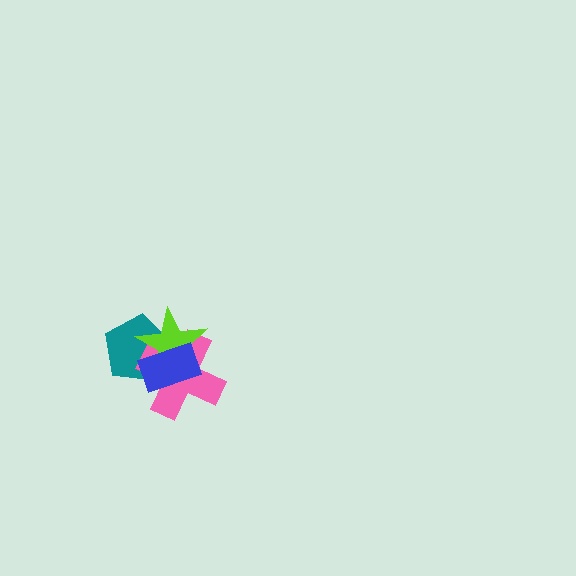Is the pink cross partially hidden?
Yes, it is partially covered by another shape.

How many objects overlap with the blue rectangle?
3 objects overlap with the blue rectangle.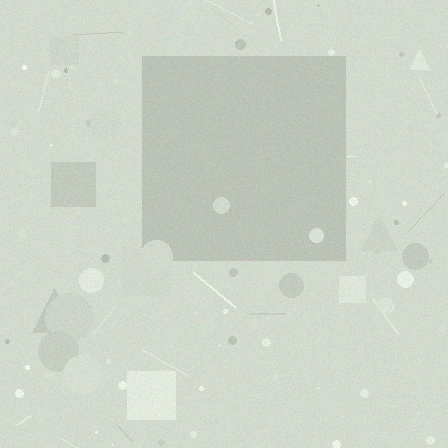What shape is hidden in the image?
A square is hidden in the image.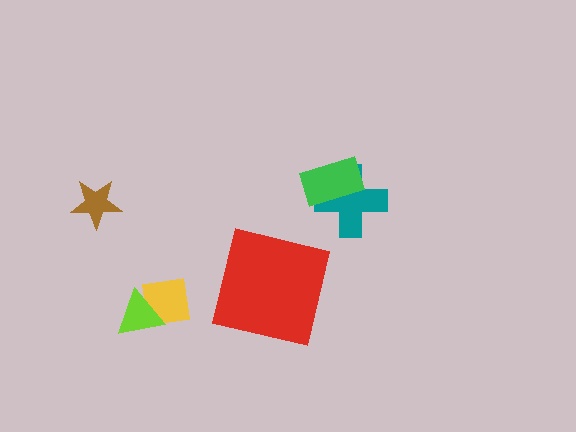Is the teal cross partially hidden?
Yes, it is partially covered by another shape.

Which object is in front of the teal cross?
The green rectangle is in front of the teal cross.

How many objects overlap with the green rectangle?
1 object overlaps with the green rectangle.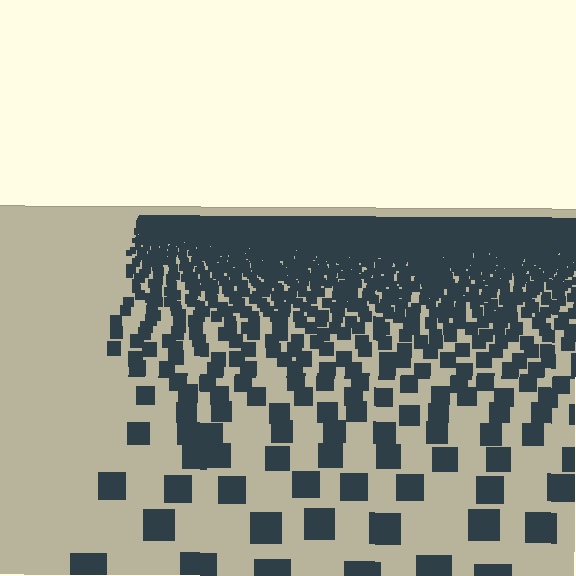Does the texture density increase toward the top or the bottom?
Density increases toward the top.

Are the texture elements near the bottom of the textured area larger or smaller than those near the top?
Larger. Near the bottom, elements are closer to the viewer and appear at a bigger on-screen size.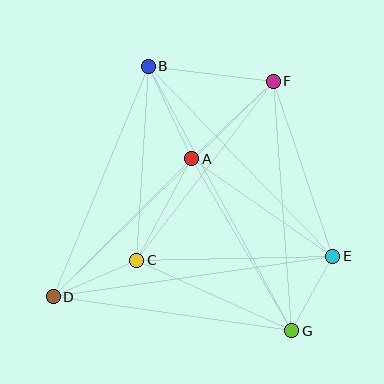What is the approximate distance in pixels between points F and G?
The distance between F and G is approximately 250 pixels.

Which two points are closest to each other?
Points E and G are closest to each other.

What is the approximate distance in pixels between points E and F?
The distance between E and F is approximately 185 pixels.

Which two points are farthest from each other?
Points D and F are farthest from each other.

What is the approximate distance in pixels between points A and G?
The distance between A and G is approximately 199 pixels.